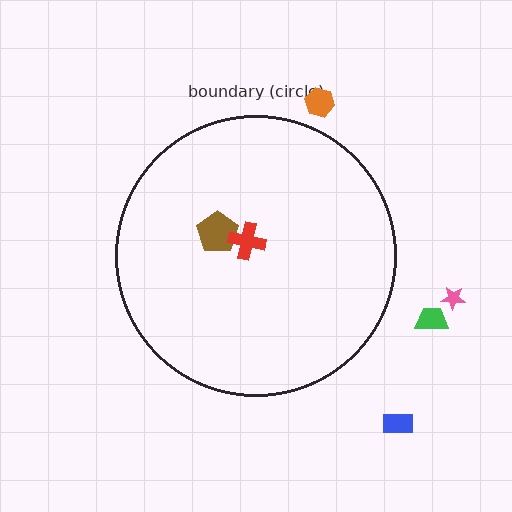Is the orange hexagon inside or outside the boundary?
Outside.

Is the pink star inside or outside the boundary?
Outside.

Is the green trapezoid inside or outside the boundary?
Outside.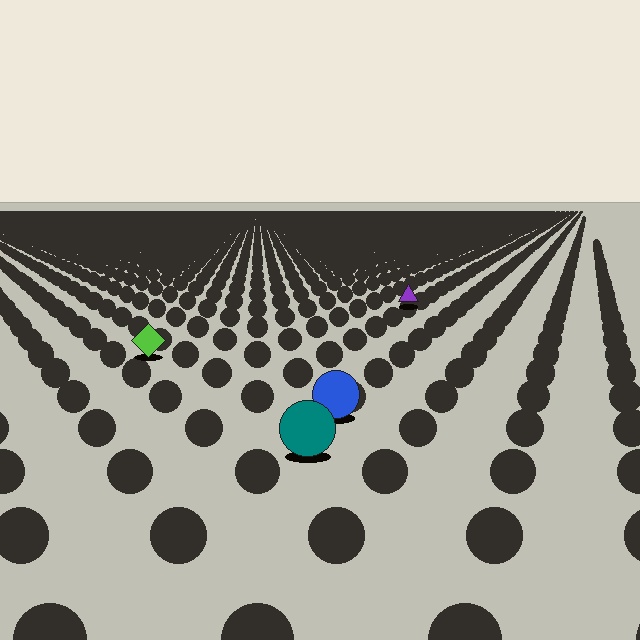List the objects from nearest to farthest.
From nearest to farthest: the teal circle, the blue circle, the lime diamond, the purple triangle.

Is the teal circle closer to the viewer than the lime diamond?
Yes. The teal circle is closer — you can tell from the texture gradient: the ground texture is coarser near it.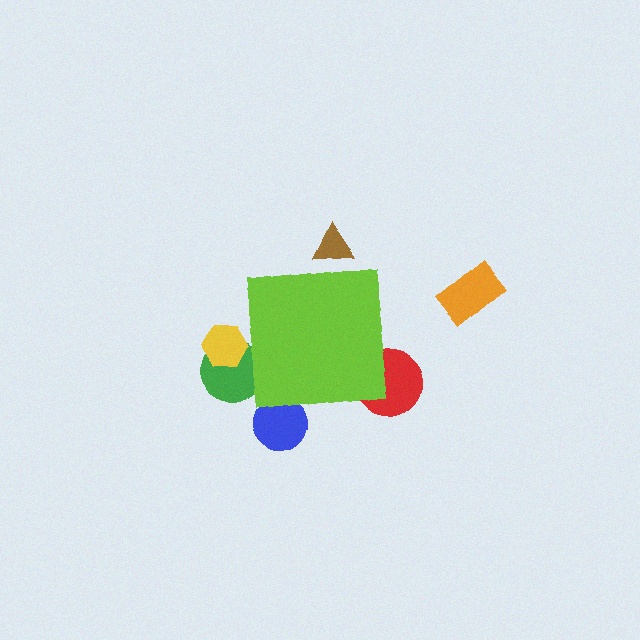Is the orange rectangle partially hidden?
No, the orange rectangle is fully visible.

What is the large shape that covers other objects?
A lime square.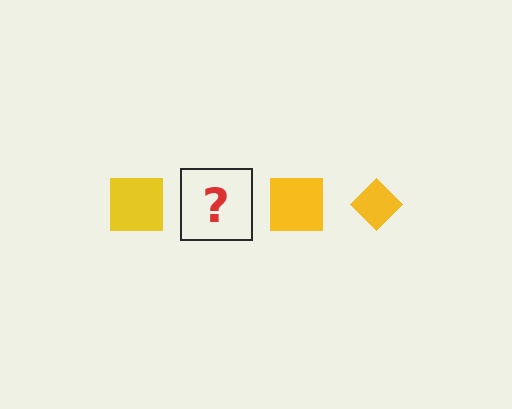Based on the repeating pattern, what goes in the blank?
The blank should be a yellow diamond.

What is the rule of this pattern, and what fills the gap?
The rule is that the pattern cycles through square, diamond shapes in yellow. The gap should be filled with a yellow diamond.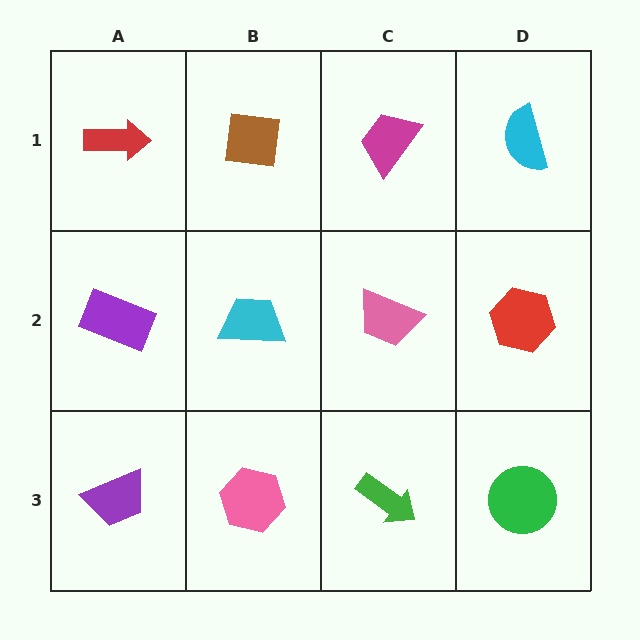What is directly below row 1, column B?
A cyan trapezoid.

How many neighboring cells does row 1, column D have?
2.